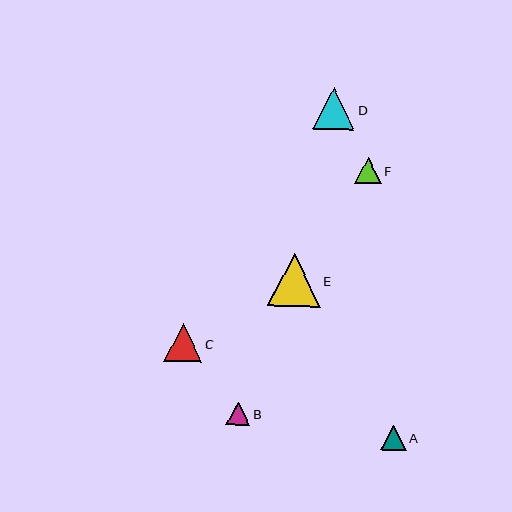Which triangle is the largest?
Triangle E is the largest with a size of approximately 53 pixels.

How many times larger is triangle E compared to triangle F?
Triangle E is approximately 2.0 times the size of triangle F.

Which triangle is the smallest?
Triangle B is the smallest with a size of approximately 23 pixels.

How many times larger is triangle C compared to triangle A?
Triangle C is approximately 1.4 times the size of triangle A.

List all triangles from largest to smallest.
From largest to smallest: E, D, C, F, A, B.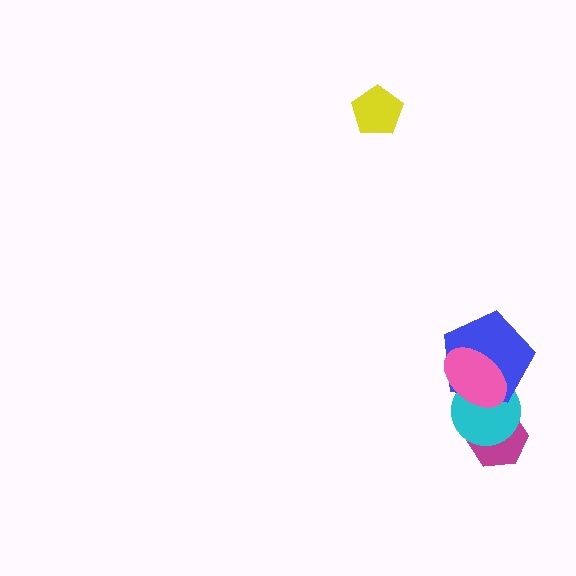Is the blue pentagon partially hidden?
Yes, it is partially covered by another shape.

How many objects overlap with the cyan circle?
3 objects overlap with the cyan circle.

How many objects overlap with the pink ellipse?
2 objects overlap with the pink ellipse.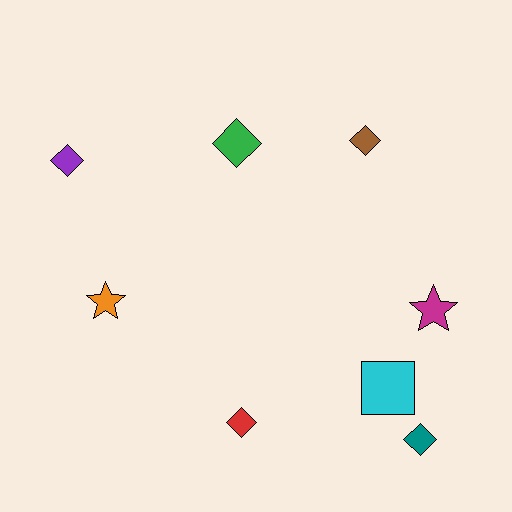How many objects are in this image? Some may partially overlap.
There are 8 objects.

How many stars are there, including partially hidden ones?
There are 2 stars.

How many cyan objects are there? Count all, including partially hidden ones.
There is 1 cyan object.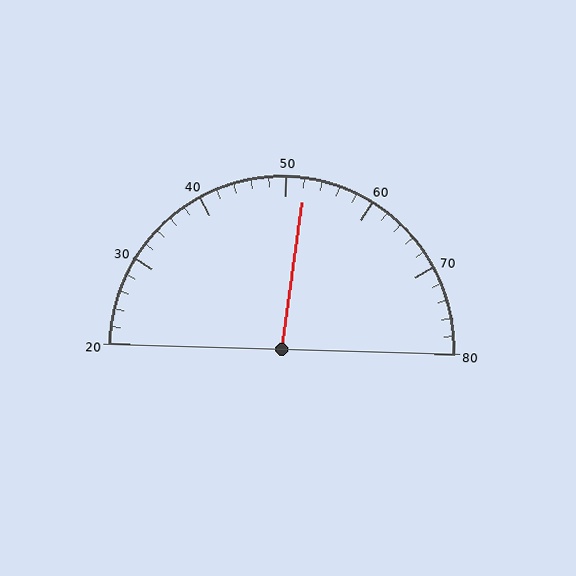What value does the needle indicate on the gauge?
The needle indicates approximately 52.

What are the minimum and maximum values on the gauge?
The gauge ranges from 20 to 80.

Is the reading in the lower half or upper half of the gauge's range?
The reading is in the upper half of the range (20 to 80).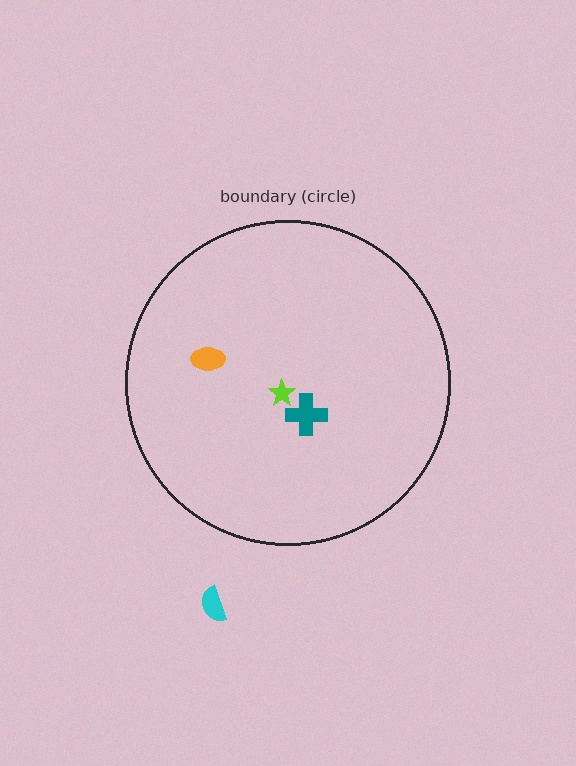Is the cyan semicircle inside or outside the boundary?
Outside.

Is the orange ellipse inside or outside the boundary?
Inside.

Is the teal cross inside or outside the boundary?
Inside.